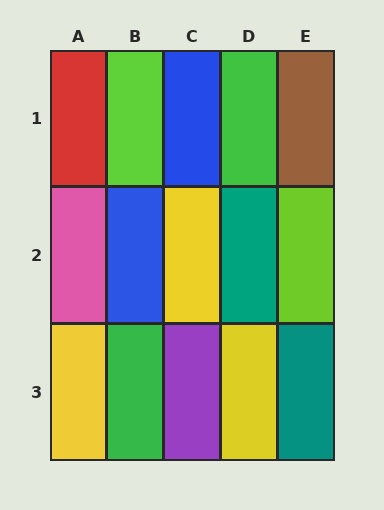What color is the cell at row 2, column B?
Blue.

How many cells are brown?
1 cell is brown.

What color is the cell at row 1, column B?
Lime.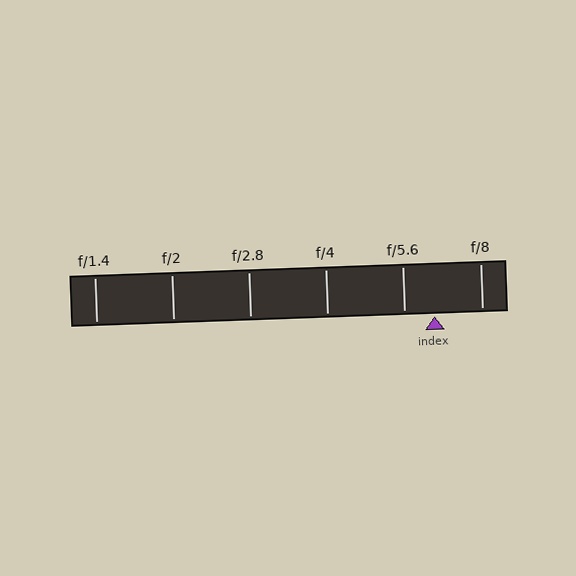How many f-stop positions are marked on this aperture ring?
There are 6 f-stop positions marked.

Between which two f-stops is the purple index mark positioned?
The index mark is between f/5.6 and f/8.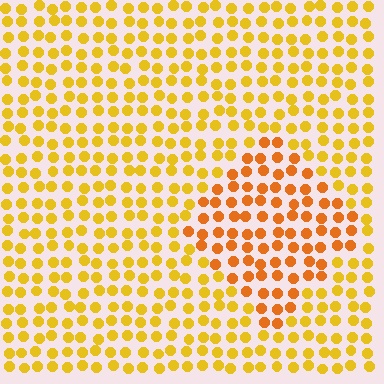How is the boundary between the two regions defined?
The boundary is defined purely by a slight shift in hue (about 24 degrees). Spacing, size, and orientation are identical on both sides.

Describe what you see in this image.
The image is filled with small yellow elements in a uniform arrangement. A diamond-shaped region is visible where the elements are tinted to a slightly different hue, forming a subtle color boundary.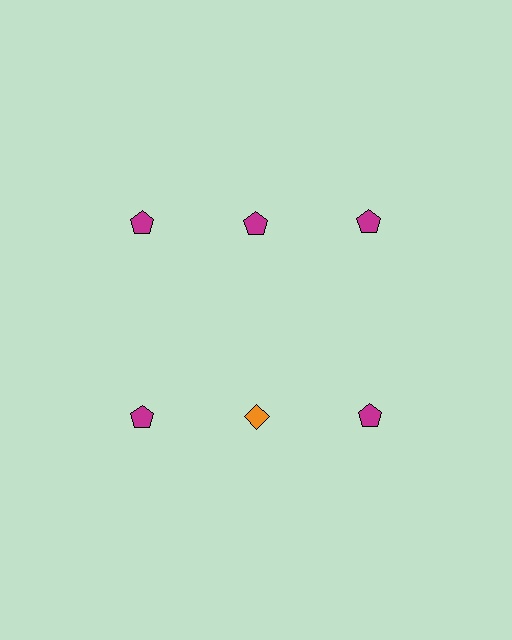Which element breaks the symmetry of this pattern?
The orange diamond in the second row, second from left column breaks the symmetry. All other shapes are magenta pentagons.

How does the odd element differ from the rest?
It differs in both color (orange instead of magenta) and shape (diamond instead of pentagon).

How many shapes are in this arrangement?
There are 6 shapes arranged in a grid pattern.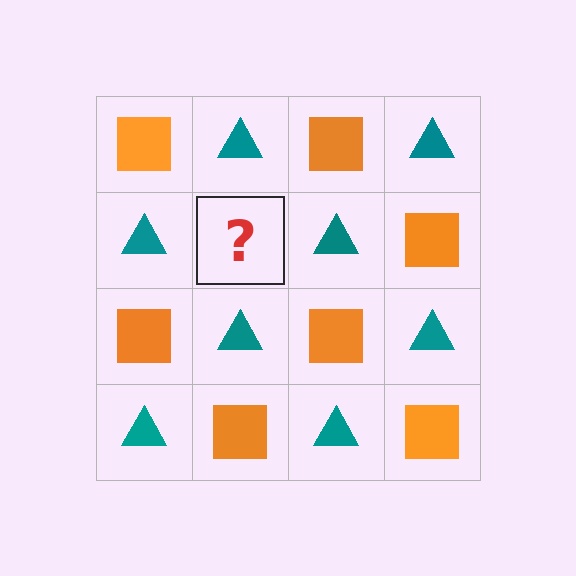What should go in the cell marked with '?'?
The missing cell should contain an orange square.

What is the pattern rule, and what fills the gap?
The rule is that it alternates orange square and teal triangle in a checkerboard pattern. The gap should be filled with an orange square.